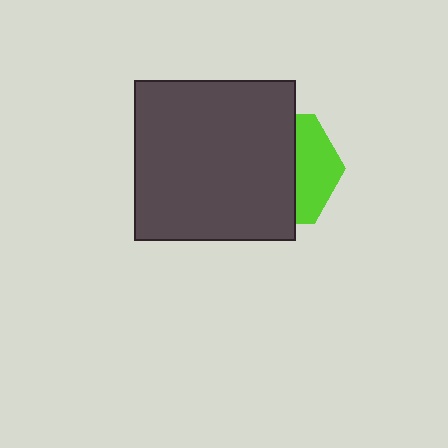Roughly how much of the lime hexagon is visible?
A small part of it is visible (roughly 37%).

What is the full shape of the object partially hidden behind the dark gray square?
The partially hidden object is a lime hexagon.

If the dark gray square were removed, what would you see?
You would see the complete lime hexagon.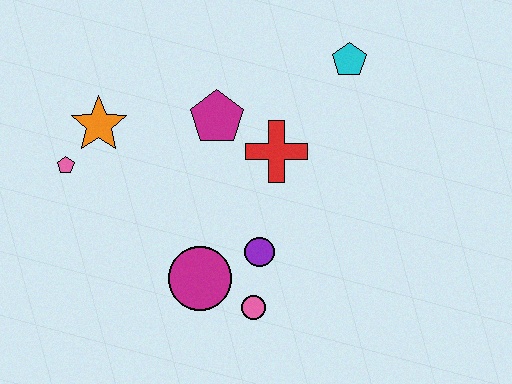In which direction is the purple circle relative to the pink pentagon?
The purple circle is to the right of the pink pentagon.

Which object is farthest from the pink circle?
The cyan pentagon is farthest from the pink circle.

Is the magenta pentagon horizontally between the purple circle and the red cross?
No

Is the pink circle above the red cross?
No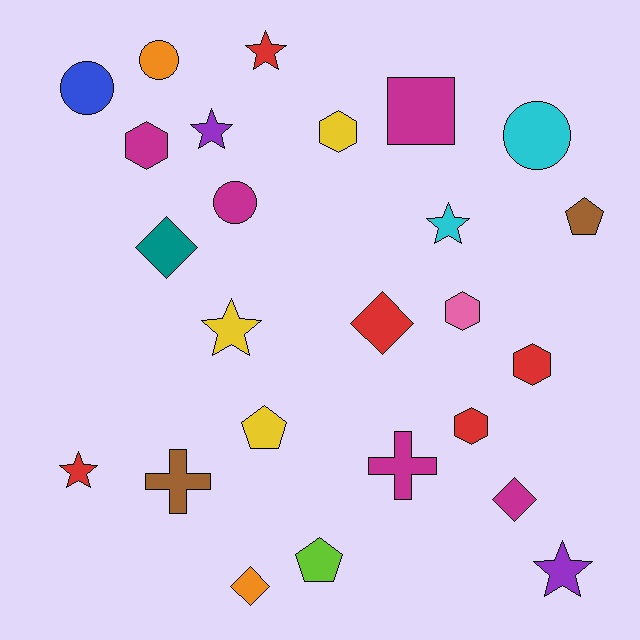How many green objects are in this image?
There are no green objects.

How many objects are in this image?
There are 25 objects.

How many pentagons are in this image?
There are 3 pentagons.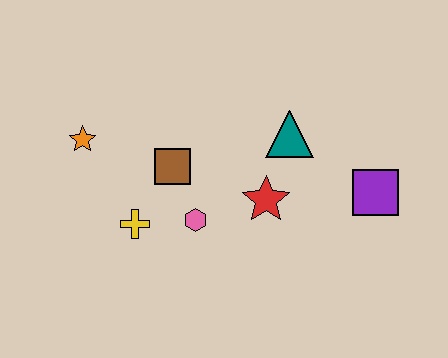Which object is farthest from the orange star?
The purple square is farthest from the orange star.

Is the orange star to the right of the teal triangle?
No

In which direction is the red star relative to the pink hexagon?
The red star is to the right of the pink hexagon.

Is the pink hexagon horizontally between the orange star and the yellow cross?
No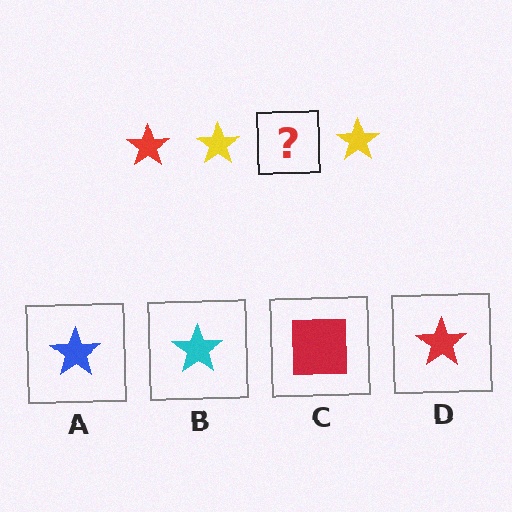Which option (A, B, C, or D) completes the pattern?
D.